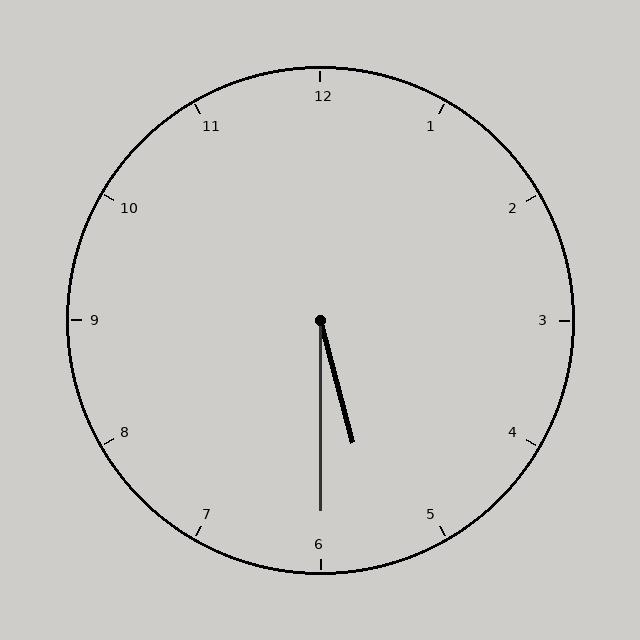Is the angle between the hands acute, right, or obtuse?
It is acute.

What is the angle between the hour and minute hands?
Approximately 15 degrees.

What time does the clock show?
5:30.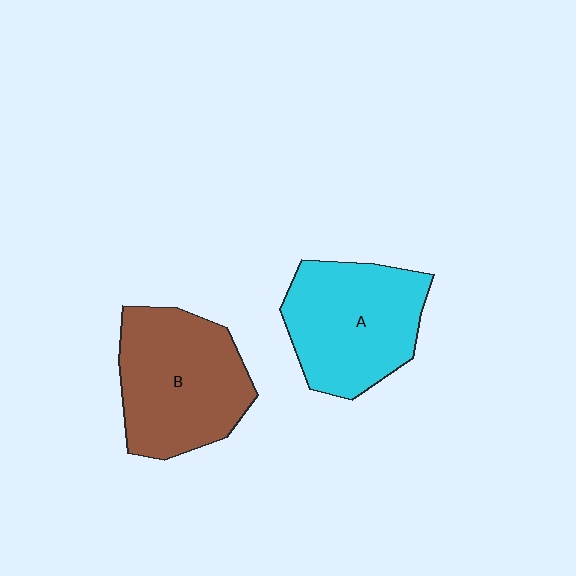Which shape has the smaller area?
Shape A (cyan).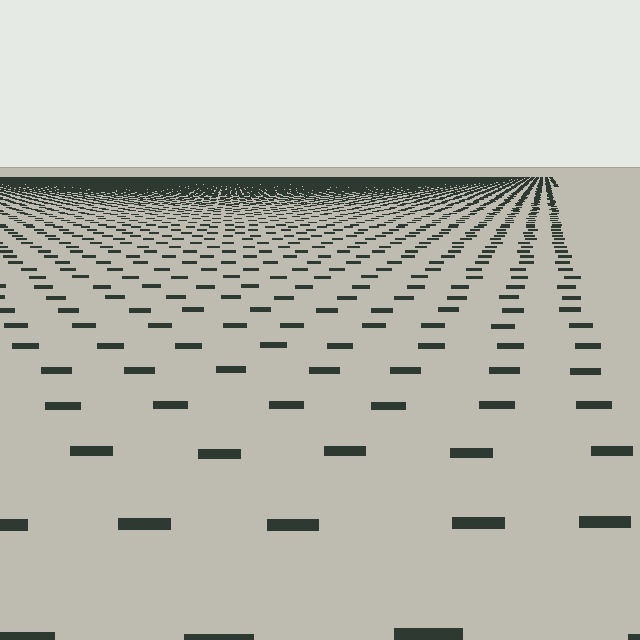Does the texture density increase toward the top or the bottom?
Density increases toward the top.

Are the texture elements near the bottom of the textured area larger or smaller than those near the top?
Larger. Near the bottom, elements are closer to the viewer and appear at a bigger on-screen size.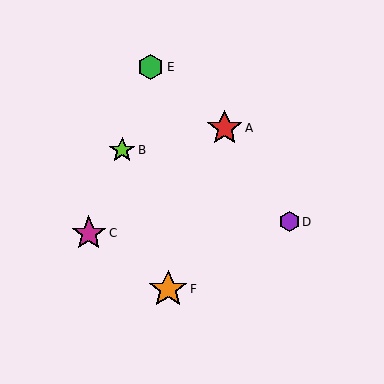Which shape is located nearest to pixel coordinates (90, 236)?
The magenta star (labeled C) at (89, 233) is nearest to that location.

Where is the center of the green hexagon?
The center of the green hexagon is at (151, 67).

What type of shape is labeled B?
Shape B is a lime star.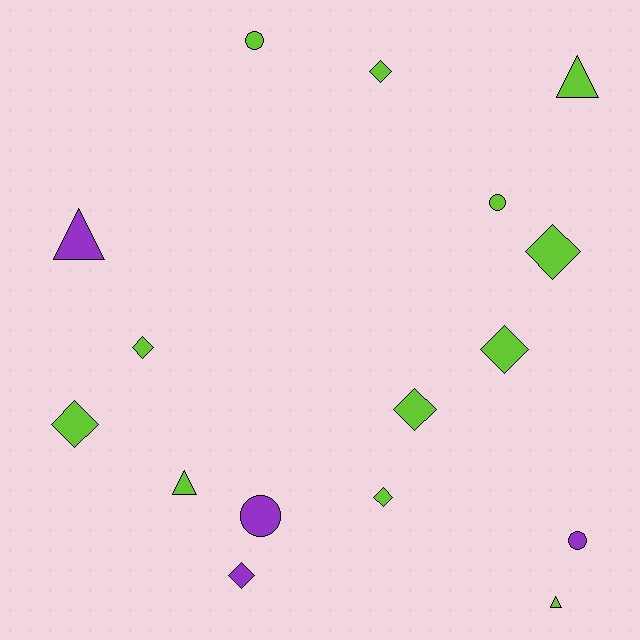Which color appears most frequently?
Lime, with 12 objects.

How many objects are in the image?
There are 16 objects.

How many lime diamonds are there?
There are 7 lime diamonds.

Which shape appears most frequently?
Diamond, with 8 objects.